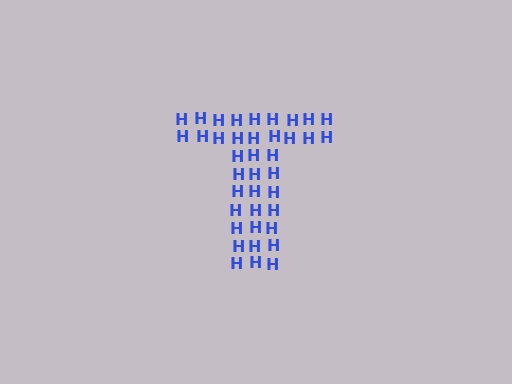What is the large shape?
The large shape is the letter T.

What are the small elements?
The small elements are letter H's.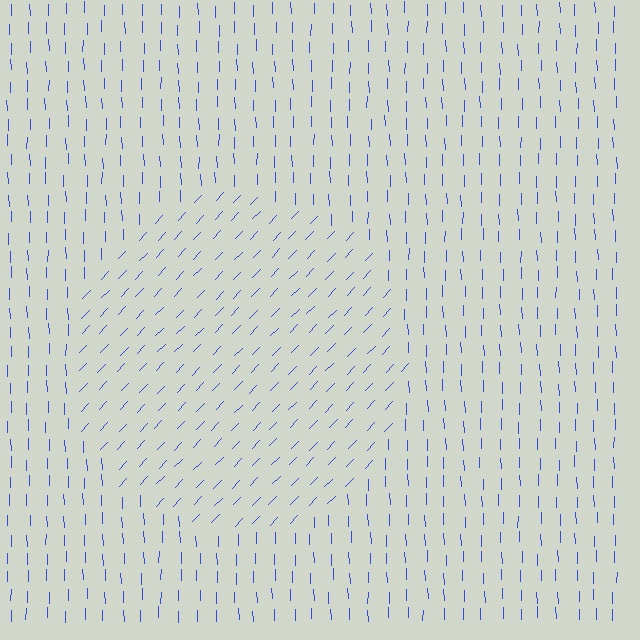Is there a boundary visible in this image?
Yes, there is a texture boundary formed by a change in line orientation.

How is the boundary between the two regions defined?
The boundary is defined purely by a change in line orientation (approximately 45 degrees difference). All lines are the same color and thickness.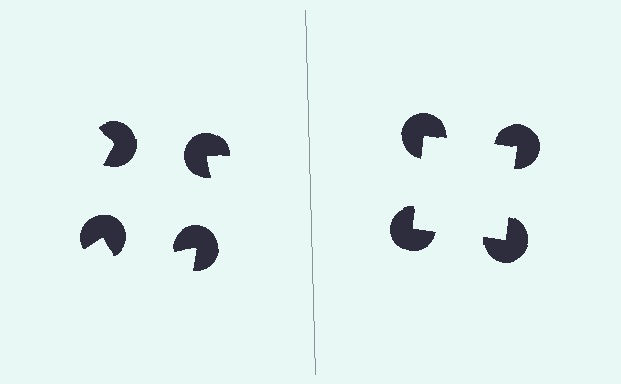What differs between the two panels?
The pac-man discs are positioned identically on both sides; only the wedge orientations differ. On the right they align to a square; on the left they are misaligned.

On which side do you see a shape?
An illusory square appears on the right side. On the left side the wedge cuts are rotated, so no coherent shape forms.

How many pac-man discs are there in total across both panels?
8 — 4 on each side.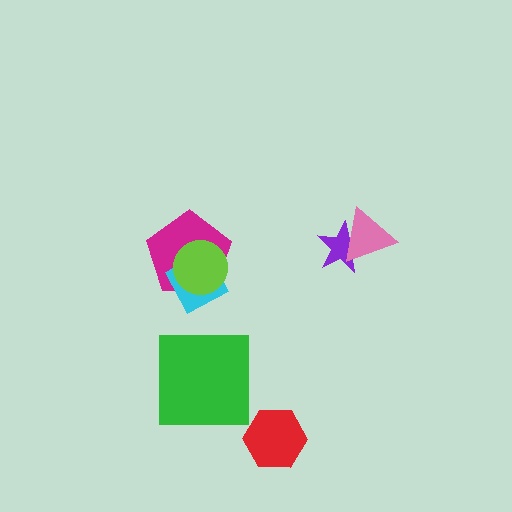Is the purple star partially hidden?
Yes, it is partially covered by another shape.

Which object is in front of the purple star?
The pink triangle is in front of the purple star.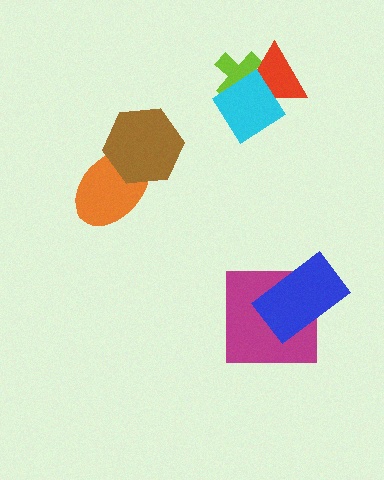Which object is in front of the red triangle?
The cyan diamond is in front of the red triangle.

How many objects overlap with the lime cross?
2 objects overlap with the lime cross.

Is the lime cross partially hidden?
Yes, it is partially covered by another shape.